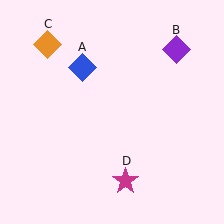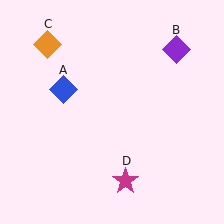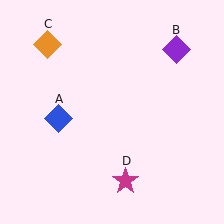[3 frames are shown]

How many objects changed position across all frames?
1 object changed position: blue diamond (object A).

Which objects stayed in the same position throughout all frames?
Purple diamond (object B) and orange diamond (object C) and magenta star (object D) remained stationary.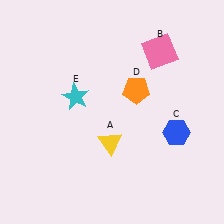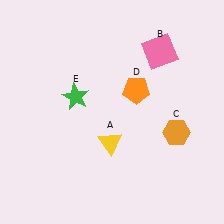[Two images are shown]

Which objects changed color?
C changed from blue to orange. E changed from cyan to green.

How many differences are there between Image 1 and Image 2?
There are 2 differences between the two images.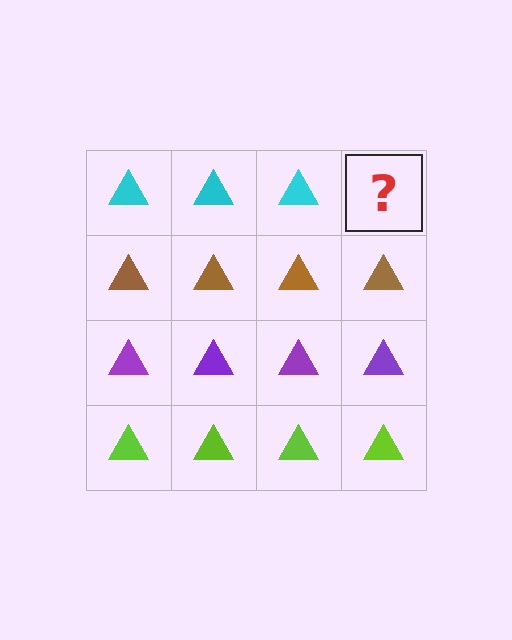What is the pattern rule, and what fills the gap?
The rule is that each row has a consistent color. The gap should be filled with a cyan triangle.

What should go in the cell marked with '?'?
The missing cell should contain a cyan triangle.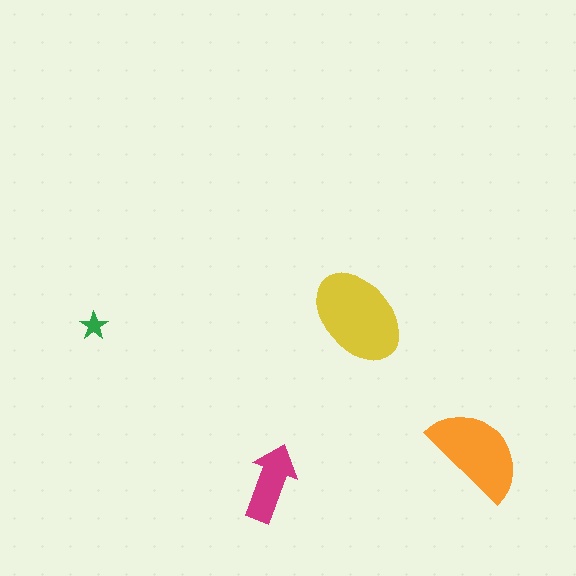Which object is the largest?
The yellow ellipse.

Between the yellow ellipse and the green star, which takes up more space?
The yellow ellipse.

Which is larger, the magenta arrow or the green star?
The magenta arrow.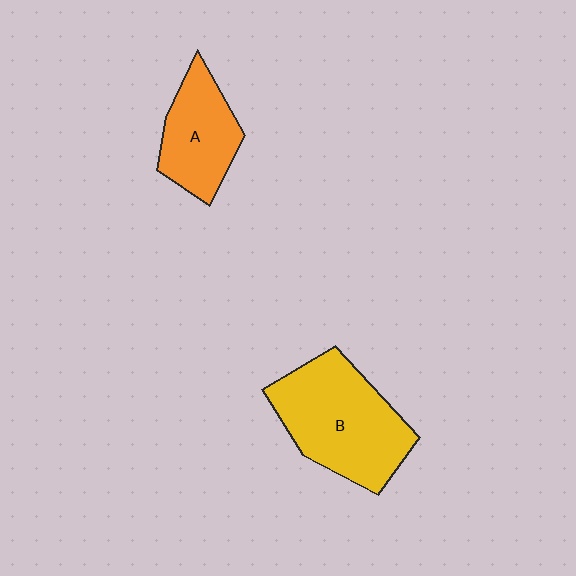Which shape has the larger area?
Shape B (yellow).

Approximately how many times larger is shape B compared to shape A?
Approximately 1.6 times.